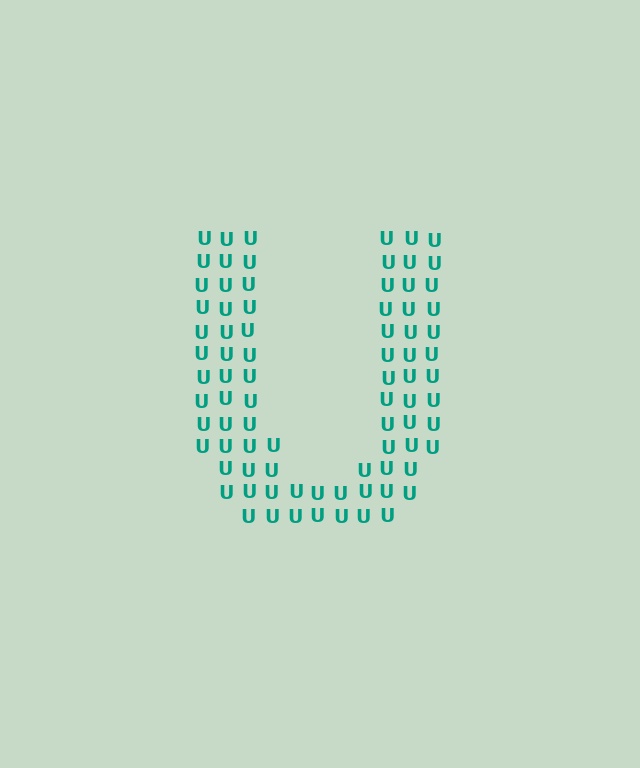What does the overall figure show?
The overall figure shows the letter U.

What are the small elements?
The small elements are letter U's.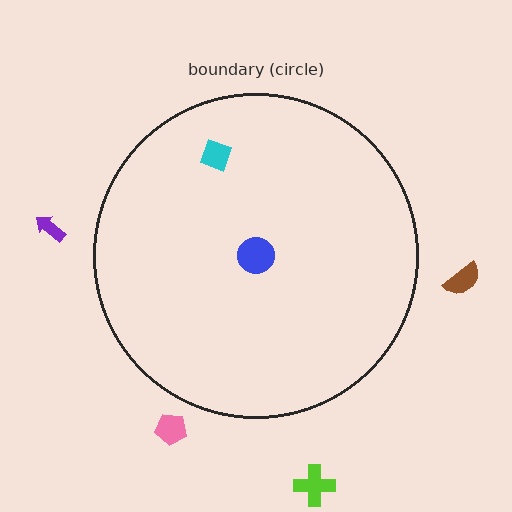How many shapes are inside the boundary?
2 inside, 4 outside.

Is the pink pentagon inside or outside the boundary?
Outside.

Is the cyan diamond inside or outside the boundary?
Inside.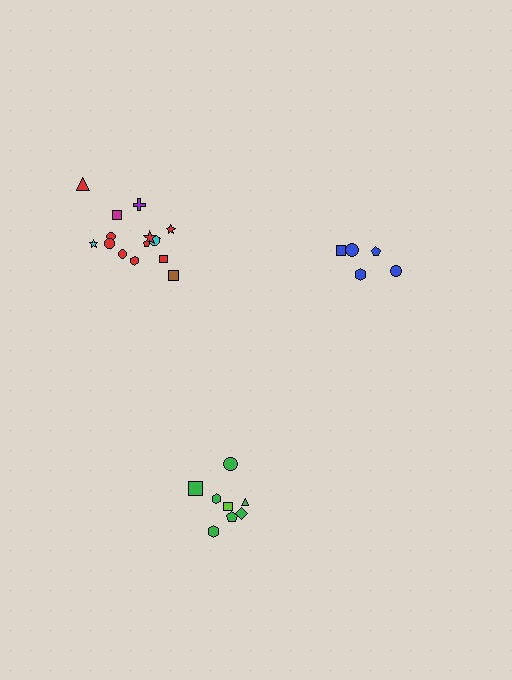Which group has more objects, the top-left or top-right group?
The top-left group.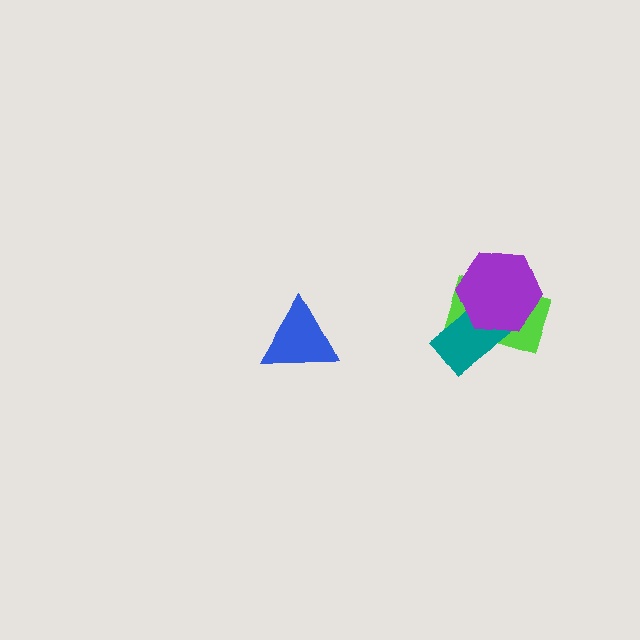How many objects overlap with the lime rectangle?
2 objects overlap with the lime rectangle.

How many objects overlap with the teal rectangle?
2 objects overlap with the teal rectangle.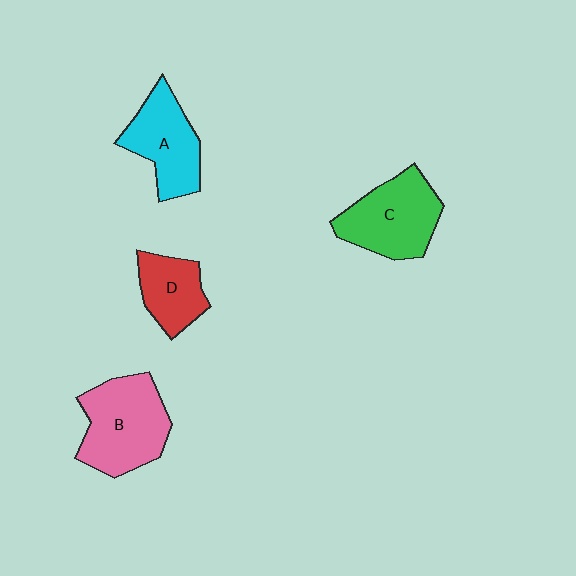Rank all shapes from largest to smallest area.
From largest to smallest: B (pink), C (green), A (cyan), D (red).